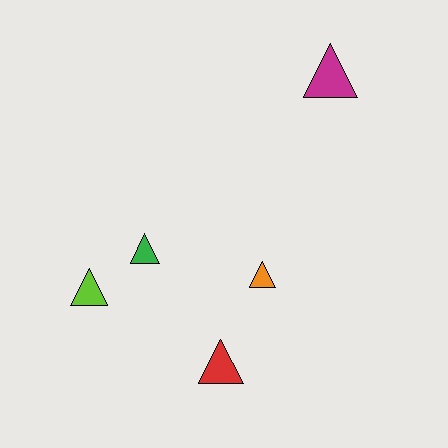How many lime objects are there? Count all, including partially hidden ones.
There is 1 lime object.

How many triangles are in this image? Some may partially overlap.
There are 5 triangles.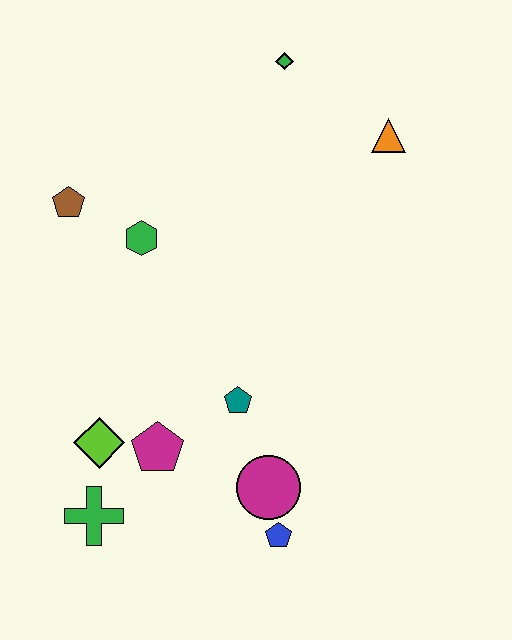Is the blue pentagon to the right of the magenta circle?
Yes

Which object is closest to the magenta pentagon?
The lime diamond is closest to the magenta pentagon.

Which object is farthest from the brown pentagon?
The blue pentagon is farthest from the brown pentagon.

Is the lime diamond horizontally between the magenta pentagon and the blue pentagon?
No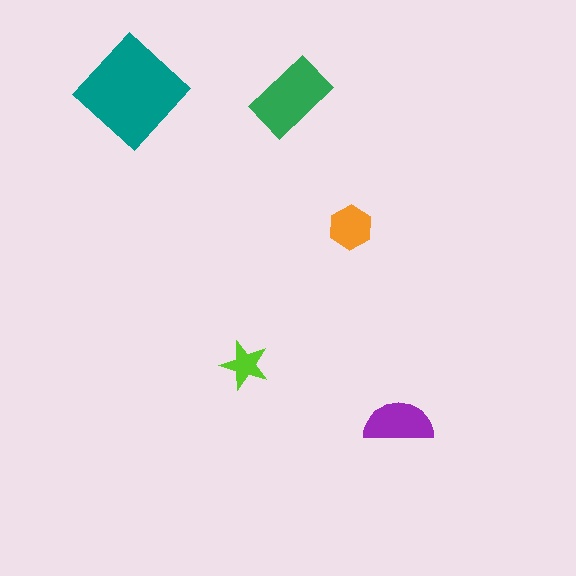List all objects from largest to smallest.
The teal diamond, the green rectangle, the purple semicircle, the orange hexagon, the lime star.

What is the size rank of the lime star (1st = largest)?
5th.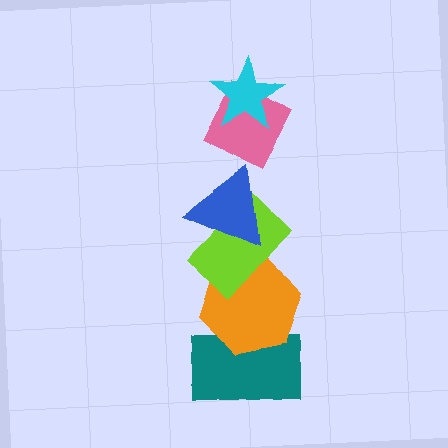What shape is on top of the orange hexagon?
The lime rectangle is on top of the orange hexagon.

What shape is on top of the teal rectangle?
The orange hexagon is on top of the teal rectangle.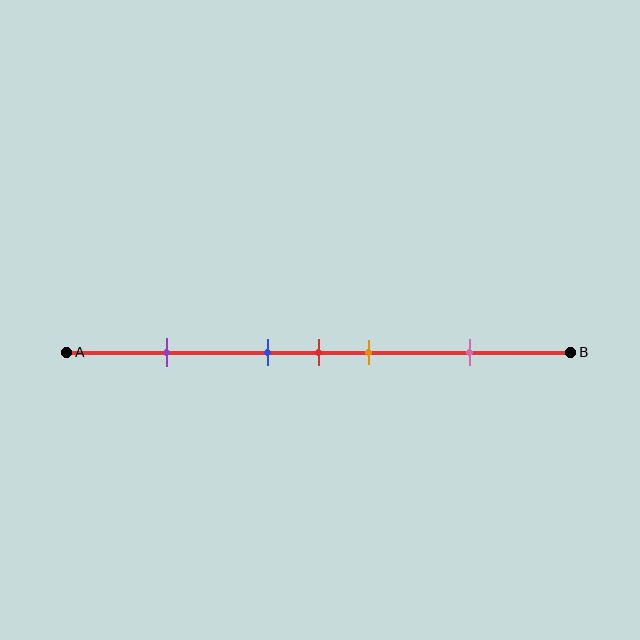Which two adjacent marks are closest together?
The blue and red marks are the closest adjacent pair.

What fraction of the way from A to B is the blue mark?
The blue mark is approximately 40% (0.4) of the way from A to B.